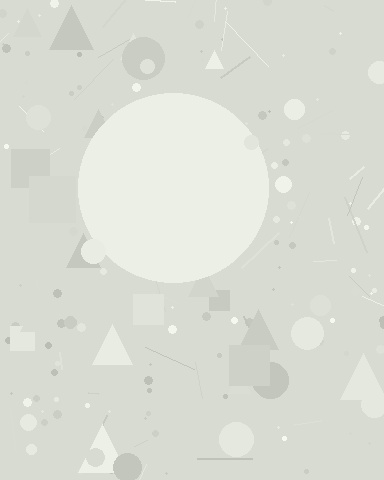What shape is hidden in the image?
A circle is hidden in the image.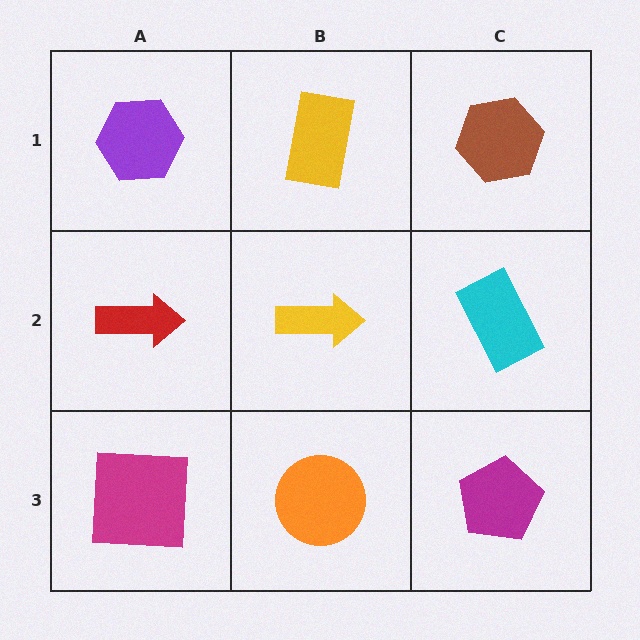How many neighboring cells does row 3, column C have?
2.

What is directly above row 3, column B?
A yellow arrow.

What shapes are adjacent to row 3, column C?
A cyan rectangle (row 2, column C), an orange circle (row 3, column B).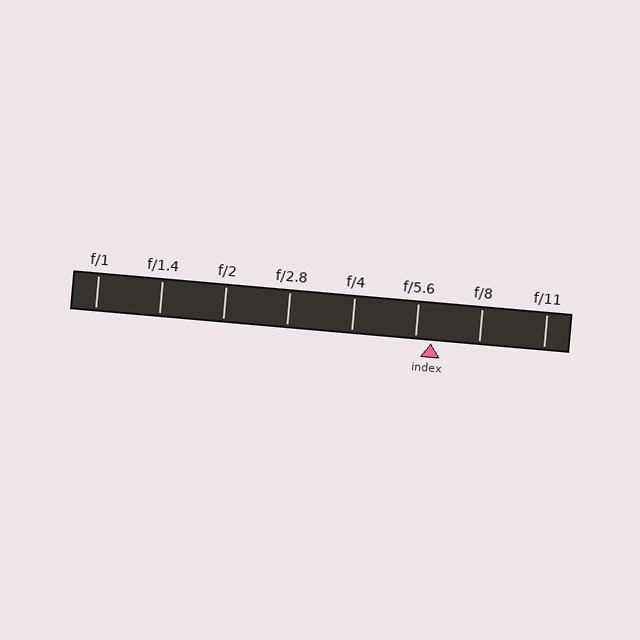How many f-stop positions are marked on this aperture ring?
There are 8 f-stop positions marked.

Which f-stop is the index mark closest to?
The index mark is closest to f/5.6.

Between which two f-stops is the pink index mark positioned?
The index mark is between f/5.6 and f/8.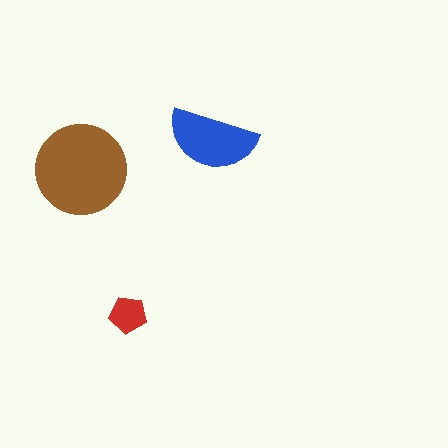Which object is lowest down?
The red pentagon is bottommost.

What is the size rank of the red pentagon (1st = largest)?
3rd.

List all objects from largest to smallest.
The brown circle, the blue semicircle, the red pentagon.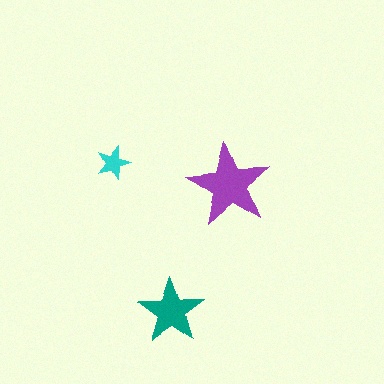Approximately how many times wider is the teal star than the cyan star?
About 2 times wider.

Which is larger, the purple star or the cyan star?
The purple one.